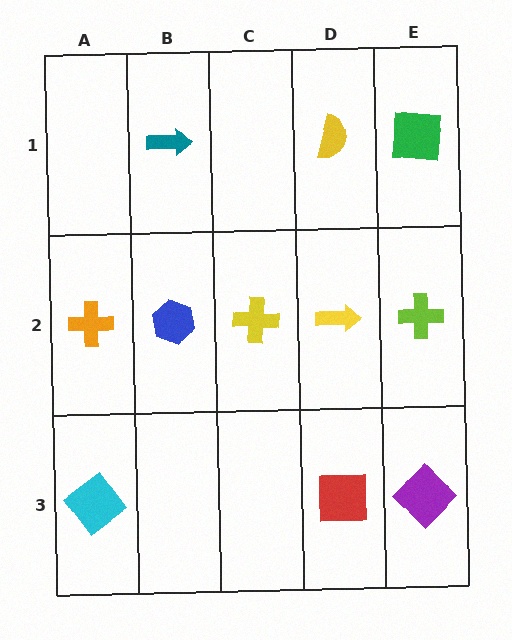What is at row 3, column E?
A purple diamond.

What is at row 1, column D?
A yellow semicircle.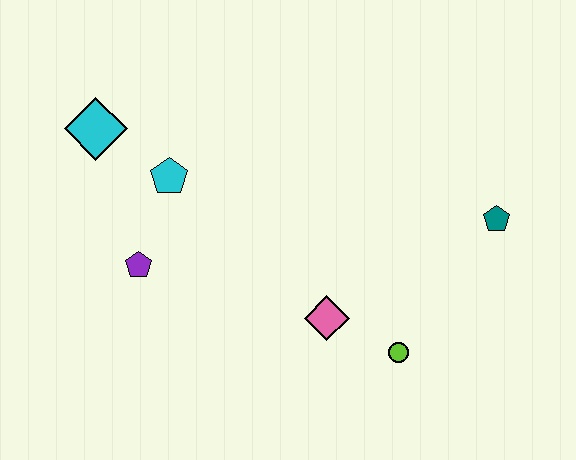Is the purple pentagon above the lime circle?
Yes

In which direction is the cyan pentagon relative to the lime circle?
The cyan pentagon is to the left of the lime circle.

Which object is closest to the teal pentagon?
The lime circle is closest to the teal pentagon.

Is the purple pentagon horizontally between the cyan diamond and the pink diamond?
Yes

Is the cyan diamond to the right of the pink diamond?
No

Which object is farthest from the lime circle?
The cyan diamond is farthest from the lime circle.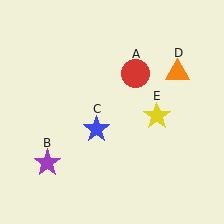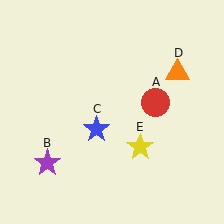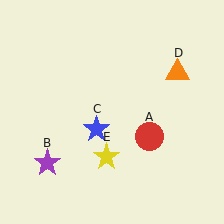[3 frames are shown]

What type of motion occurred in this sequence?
The red circle (object A), yellow star (object E) rotated clockwise around the center of the scene.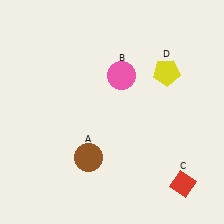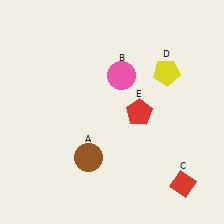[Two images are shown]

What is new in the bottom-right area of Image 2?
A red pentagon (E) was added in the bottom-right area of Image 2.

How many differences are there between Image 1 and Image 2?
There is 1 difference between the two images.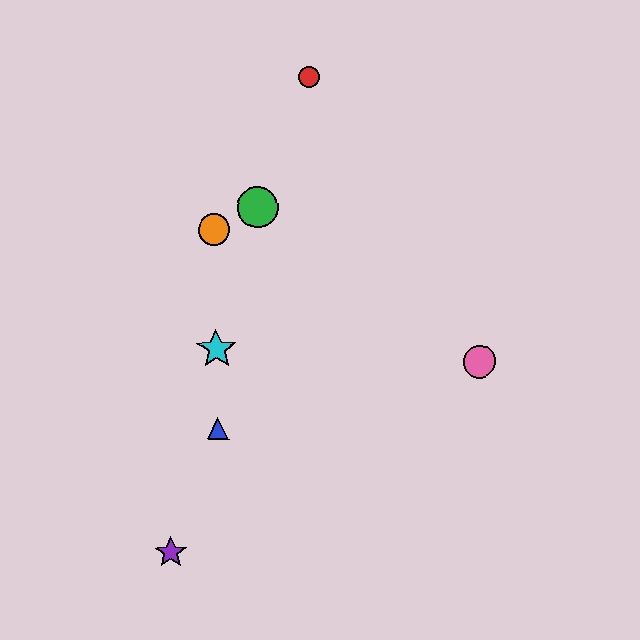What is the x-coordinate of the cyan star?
The cyan star is at x≈216.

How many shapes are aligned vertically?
4 shapes (the blue triangle, the yellow star, the orange circle, the cyan star) are aligned vertically.